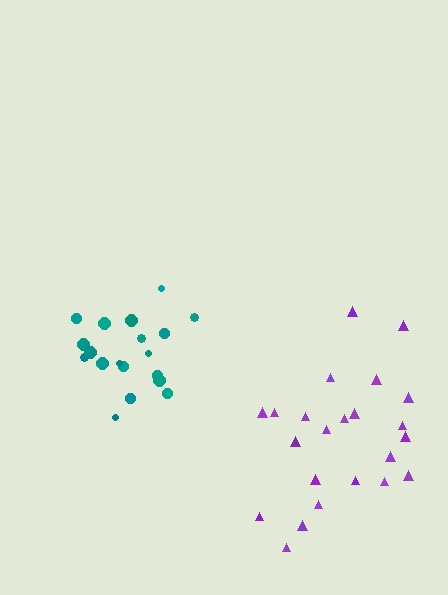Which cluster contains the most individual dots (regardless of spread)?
Purple (23).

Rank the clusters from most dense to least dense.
teal, purple.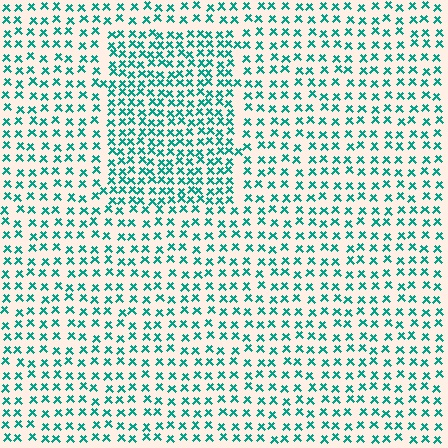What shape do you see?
I see a rectangle.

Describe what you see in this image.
The image contains small teal elements arranged at two different densities. A rectangle-shaped region is visible where the elements are more densely packed than the surrounding area.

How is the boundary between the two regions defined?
The boundary is defined by a change in element density (approximately 1.7x ratio). All elements are the same color, size, and shape.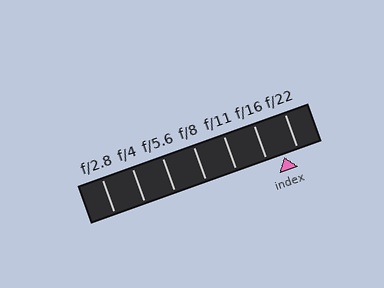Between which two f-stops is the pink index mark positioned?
The index mark is between f/16 and f/22.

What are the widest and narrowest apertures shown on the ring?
The widest aperture shown is f/2.8 and the narrowest is f/22.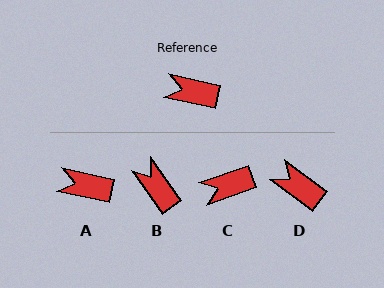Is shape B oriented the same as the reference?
No, it is off by about 43 degrees.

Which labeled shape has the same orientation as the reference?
A.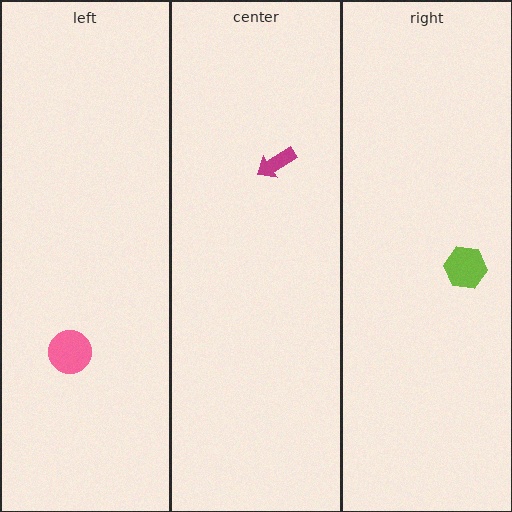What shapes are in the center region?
The magenta arrow.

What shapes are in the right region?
The lime hexagon.